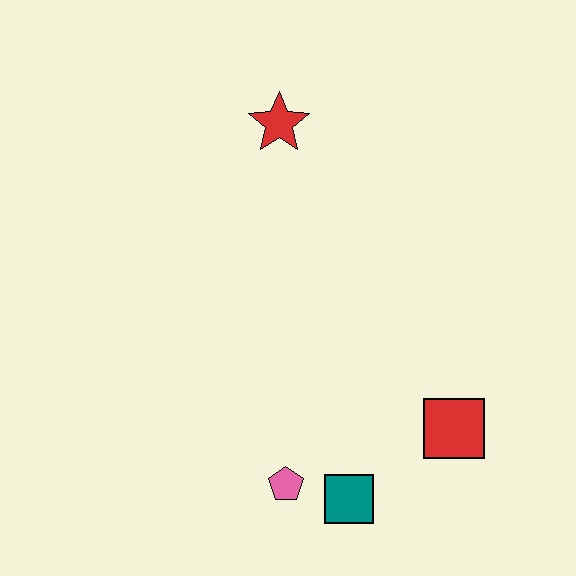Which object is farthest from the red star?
The teal square is farthest from the red star.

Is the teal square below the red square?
Yes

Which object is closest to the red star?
The red square is closest to the red star.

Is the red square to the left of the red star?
No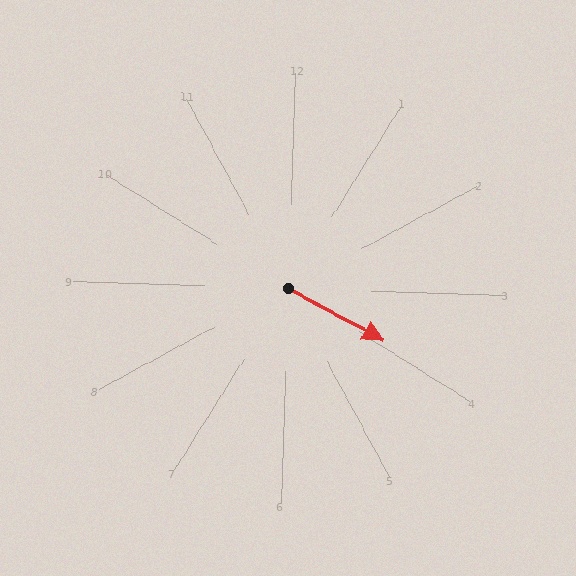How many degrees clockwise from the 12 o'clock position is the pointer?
Approximately 117 degrees.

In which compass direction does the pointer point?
Southeast.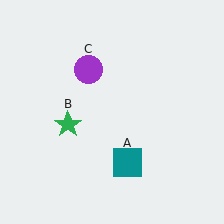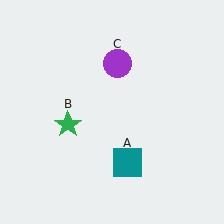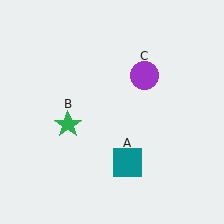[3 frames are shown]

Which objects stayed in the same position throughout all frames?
Teal square (object A) and green star (object B) remained stationary.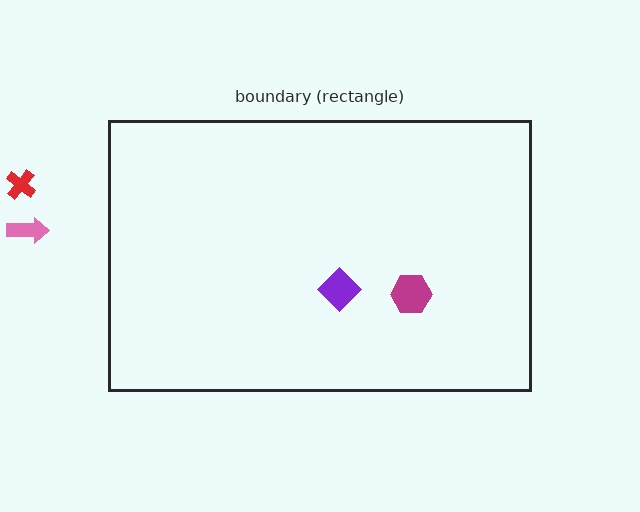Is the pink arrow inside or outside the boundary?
Outside.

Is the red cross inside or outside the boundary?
Outside.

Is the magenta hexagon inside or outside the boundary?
Inside.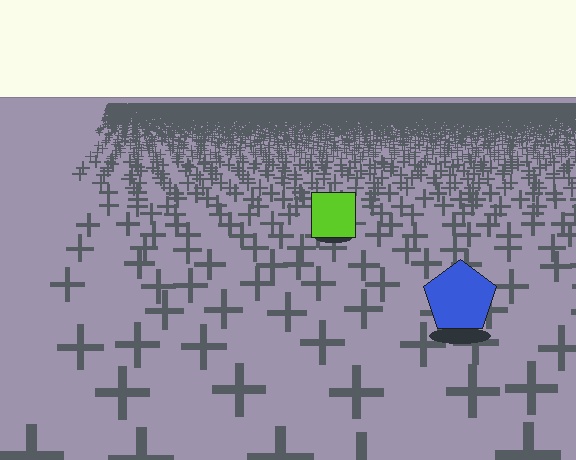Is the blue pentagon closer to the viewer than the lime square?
Yes. The blue pentagon is closer — you can tell from the texture gradient: the ground texture is coarser near it.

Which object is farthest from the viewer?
The lime square is farthest from the viewer. It appears smaller and the ground texture around it is denser.